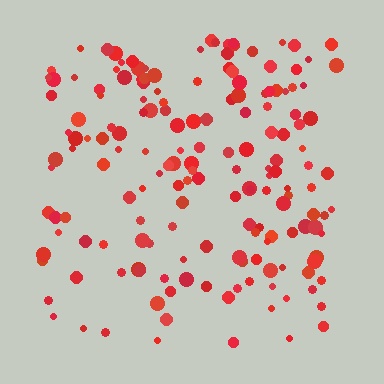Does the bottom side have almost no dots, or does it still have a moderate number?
Still a moderate number, just noticeably fewer than the top.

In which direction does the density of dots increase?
From bottom to top, with the top side densest.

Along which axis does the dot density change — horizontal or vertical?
Vertical.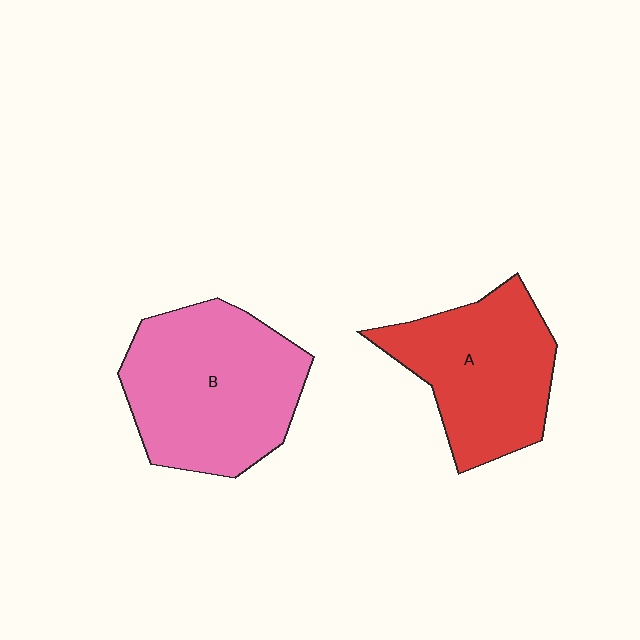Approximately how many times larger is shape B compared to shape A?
Approximately 1.2 times.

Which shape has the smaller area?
Shape A (red).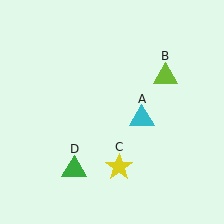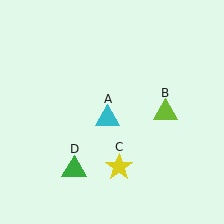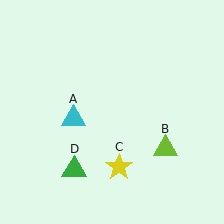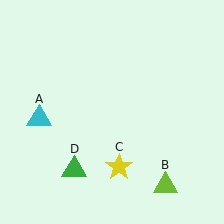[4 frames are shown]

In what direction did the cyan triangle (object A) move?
The cyan triangle (object A) moved left.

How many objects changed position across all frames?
2 objects changed position: cyan triangle (object A), lime triangle (object B).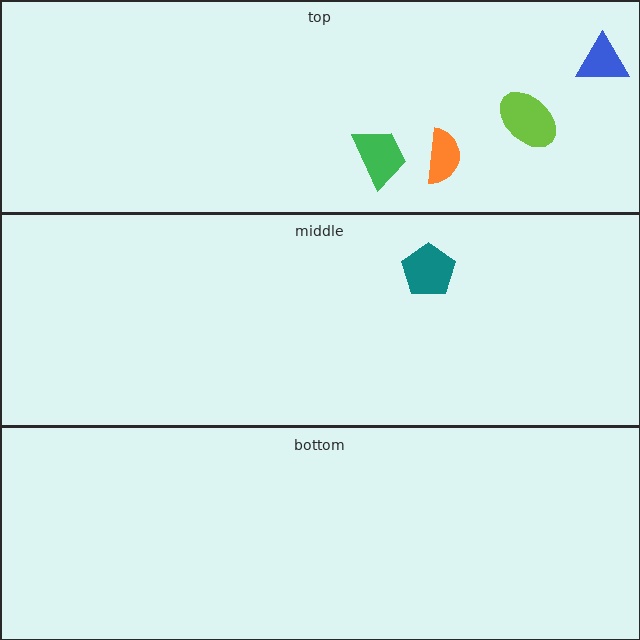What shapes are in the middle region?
The teal pentagon.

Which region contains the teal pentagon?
The middle region.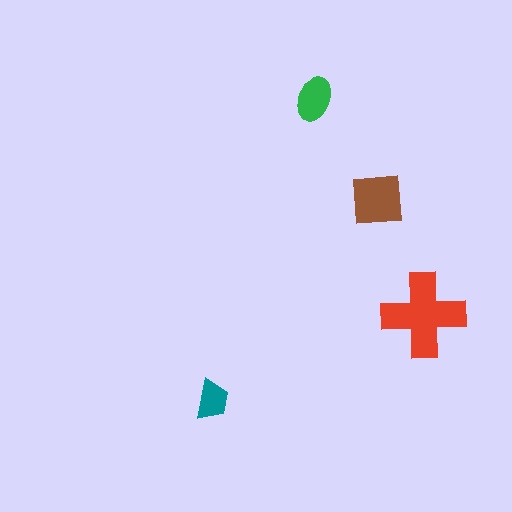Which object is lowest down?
The teal trapezoid is bottommost.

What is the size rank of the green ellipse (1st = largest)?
3rd.